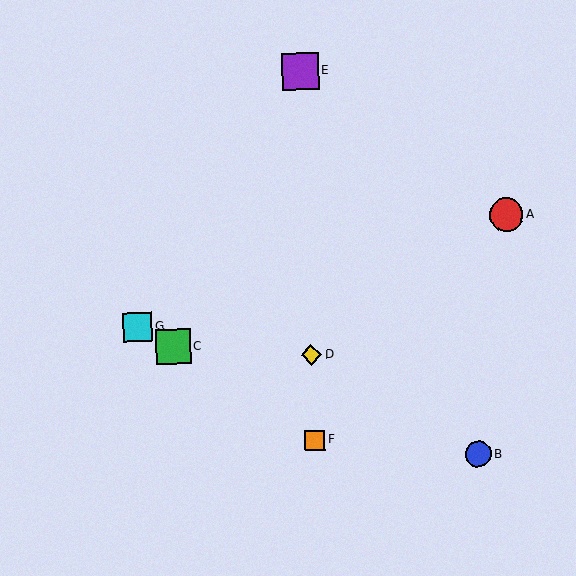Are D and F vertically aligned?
Yes, both are at x≈311.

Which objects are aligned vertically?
Objects D, E, F are aligned vertically.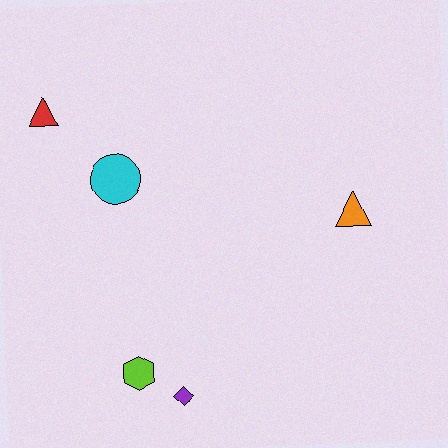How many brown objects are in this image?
There are no brown objects.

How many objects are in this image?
There are 5 objects.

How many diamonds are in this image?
There is 1 diamond.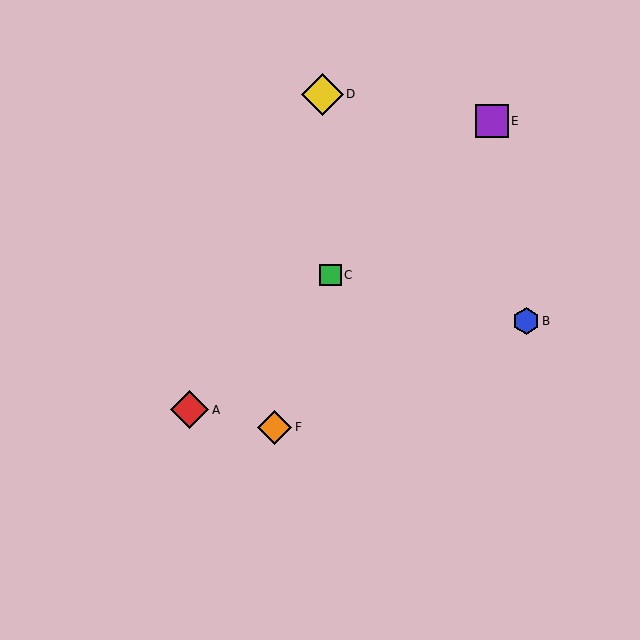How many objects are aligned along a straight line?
3 objects (A, C, E) are aligned along a straight line.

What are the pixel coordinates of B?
Object B is at (526, 321).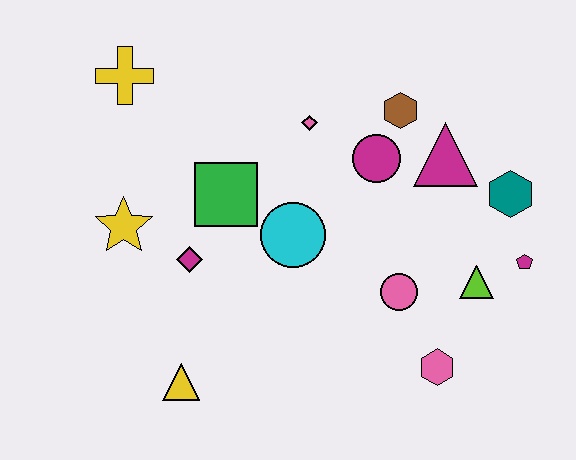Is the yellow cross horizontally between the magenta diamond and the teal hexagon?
No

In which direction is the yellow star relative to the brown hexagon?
The yellow star is to the left of the brown hexagon.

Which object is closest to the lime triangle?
The magenta pentagon is closest to the lime triangle.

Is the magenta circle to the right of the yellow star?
Yes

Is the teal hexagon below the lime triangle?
No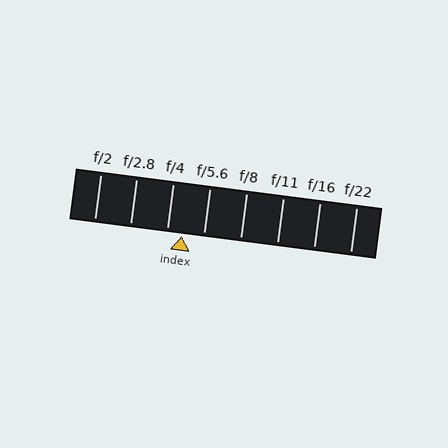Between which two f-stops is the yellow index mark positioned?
The index mark is between f/4 and f/5.6.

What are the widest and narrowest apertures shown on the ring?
The widest aperture shown is f/2 and the narrowest is f/22.